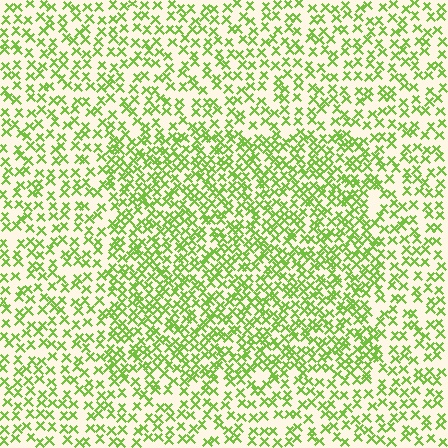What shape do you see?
I see a rectangle.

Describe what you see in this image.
The image contains small lime elements arranged at two different densities. A rectangle-shaped region is visible where the elements are more densely packed than the surrounding area.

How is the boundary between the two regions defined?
The boundary is defined by a change in element density (approximately 1.7x ratio). All elements are the same color, size, and shape.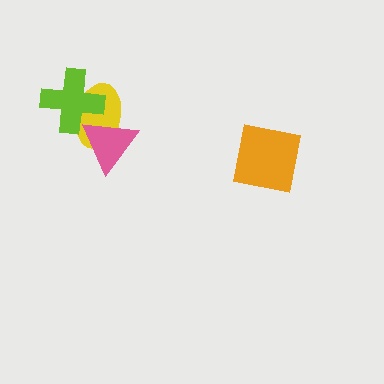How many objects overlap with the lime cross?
2 objects overlap with the lime cross.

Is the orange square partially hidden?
No, no other shape covers it.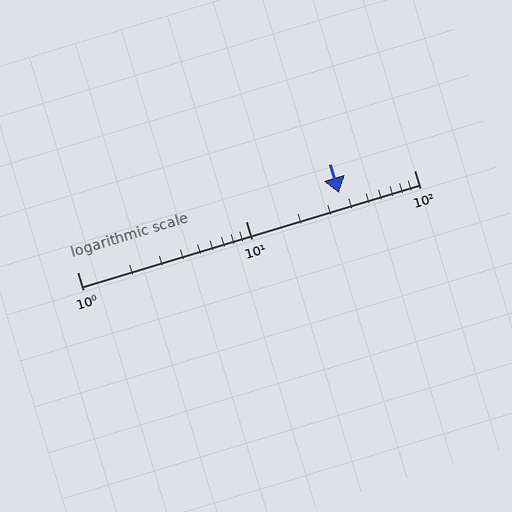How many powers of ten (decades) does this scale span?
The scale spans 2 decades, from 1 to 100.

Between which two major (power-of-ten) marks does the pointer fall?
The pointer is between 10 and 100.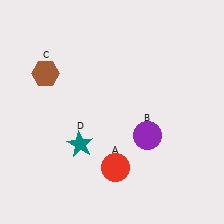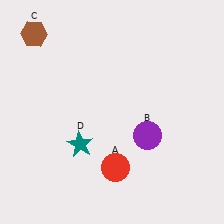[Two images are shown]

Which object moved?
The brown hexagon (C) moved up.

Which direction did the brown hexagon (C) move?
The brown hexagon (C) moved up.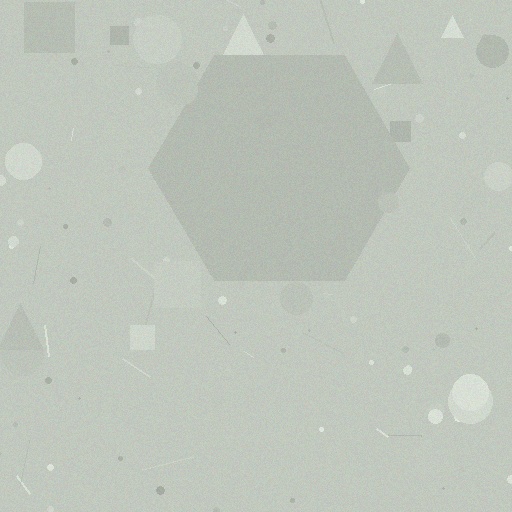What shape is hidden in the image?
A hexagon is hidden in the image.